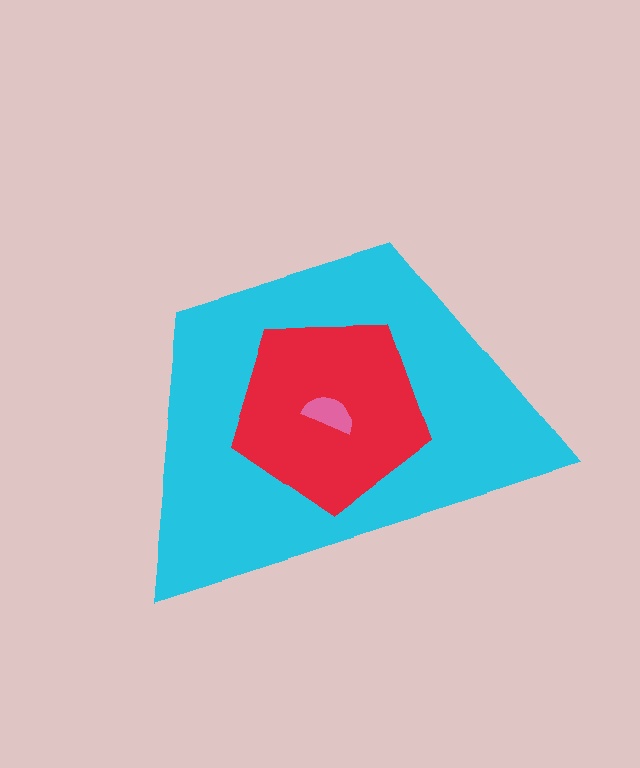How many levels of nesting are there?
3.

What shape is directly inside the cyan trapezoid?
The red pentagon.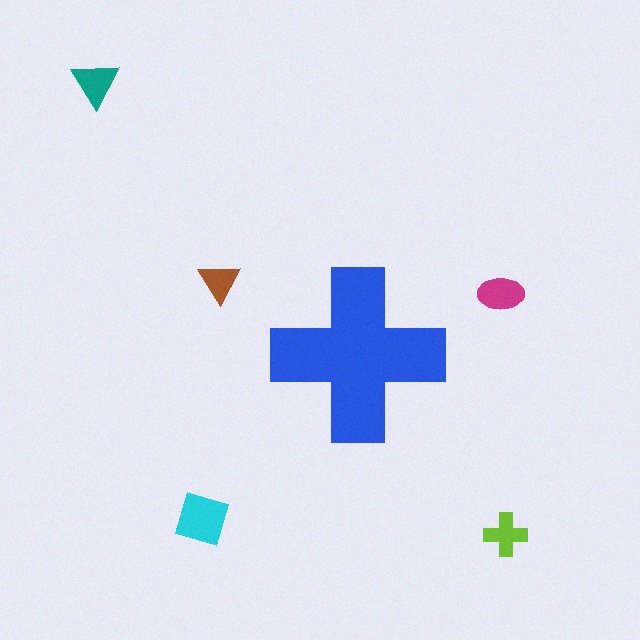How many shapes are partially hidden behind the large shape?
0 shapes are partially hidden.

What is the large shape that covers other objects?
A blue cross.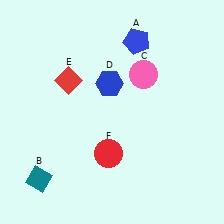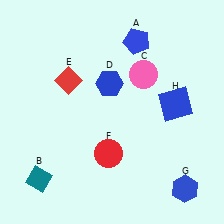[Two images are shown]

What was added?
A blue hexagon (G), a blue square (H) were added in Image 2.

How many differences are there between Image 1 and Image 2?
There are 2 differences between the two images.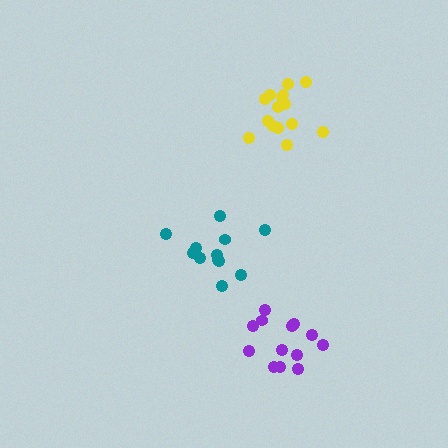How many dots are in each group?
Group 1: 15 dots, Group 2: 13 dots, Group 3: 13 dots (41 total).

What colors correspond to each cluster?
The clusters are colored: yellow, purple, teal.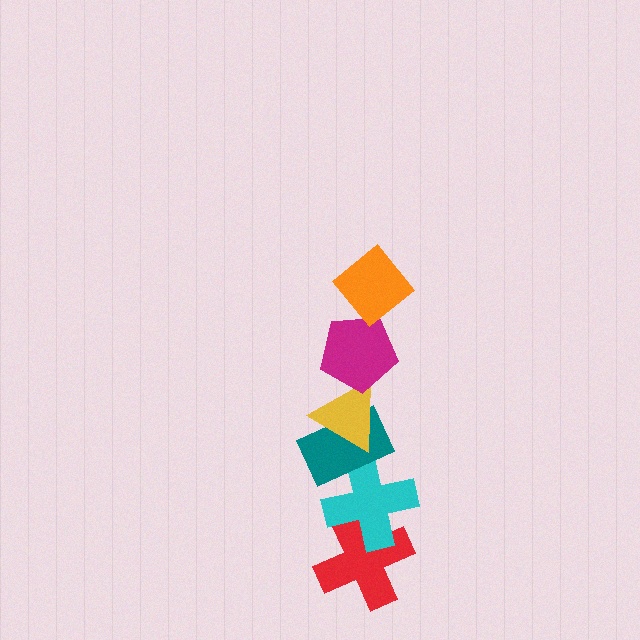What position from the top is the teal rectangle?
The teal rectangle is 4th from the top.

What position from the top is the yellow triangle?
The yellow triangle is 3rd from the top.